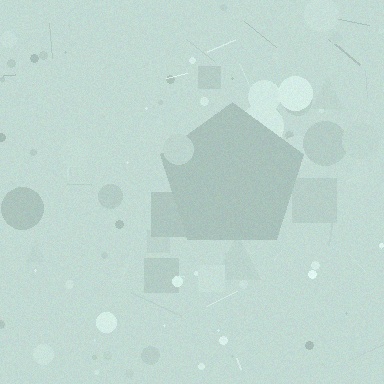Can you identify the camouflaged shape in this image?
The camouflaged shape is a pentagon.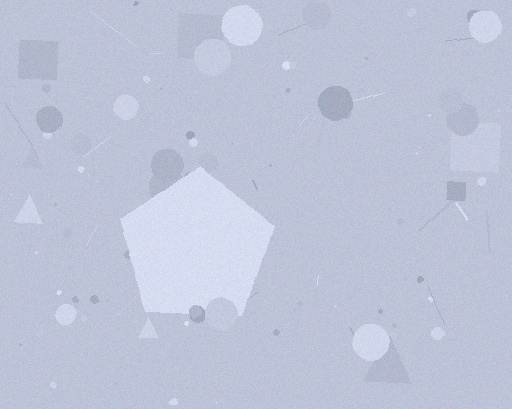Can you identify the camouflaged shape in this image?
The camouflaged shape is a pentagon.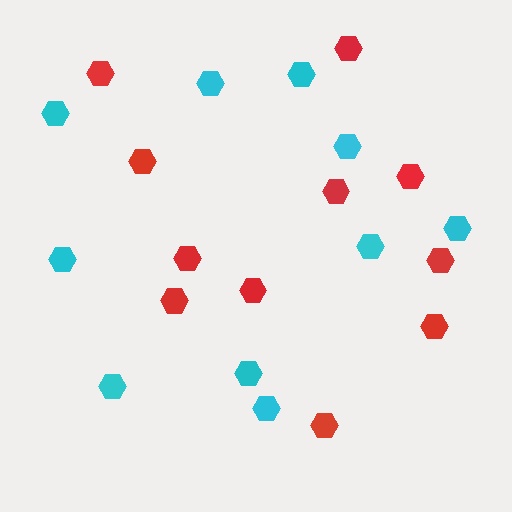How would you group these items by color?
There are 2 groups: one group of red hexagons (11) and one group of cyan hexagons (10).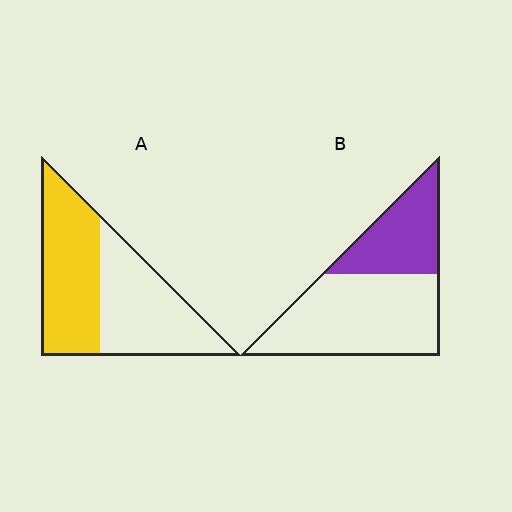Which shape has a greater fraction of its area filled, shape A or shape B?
Shape A.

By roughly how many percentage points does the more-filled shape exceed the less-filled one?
By roughly 15 percentage points (A over B).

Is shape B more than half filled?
No.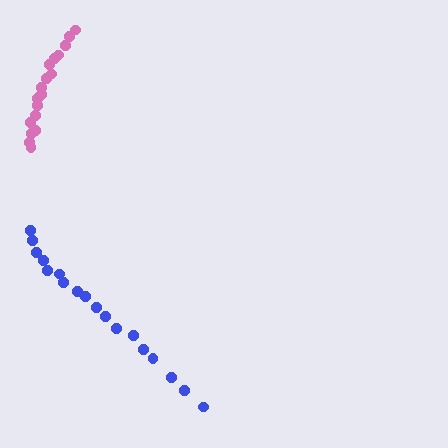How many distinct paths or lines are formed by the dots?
There are 2 distinct paths.